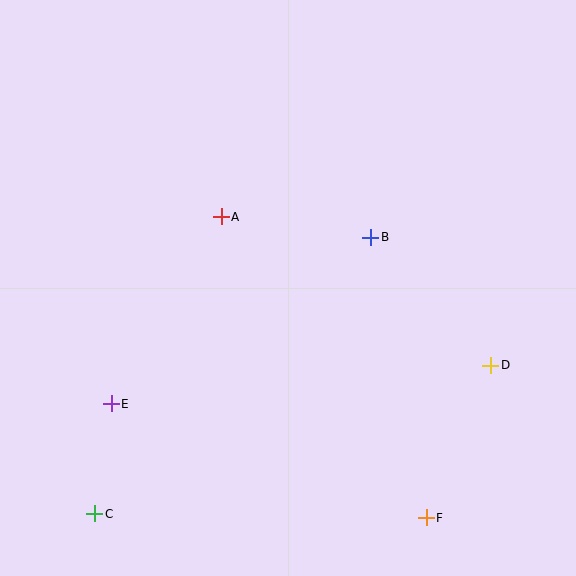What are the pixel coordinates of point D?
Point D is at (491, 365).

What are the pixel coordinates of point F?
Point F is at (426, 518).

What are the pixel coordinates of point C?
Point C is at (94, 514).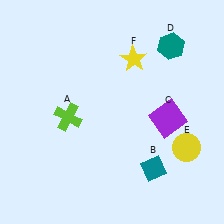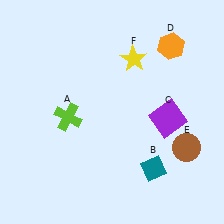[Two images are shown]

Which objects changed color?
D changed from teal to orange. E changed from yellow to brown.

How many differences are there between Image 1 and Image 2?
There are 2 differences between the two images.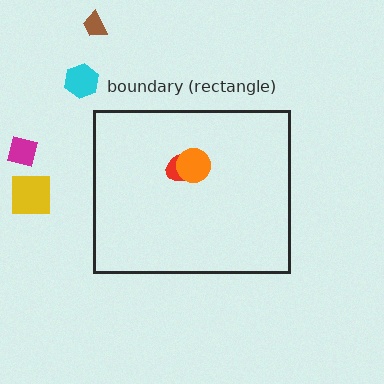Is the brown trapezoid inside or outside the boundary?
Outside.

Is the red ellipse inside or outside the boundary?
Inside.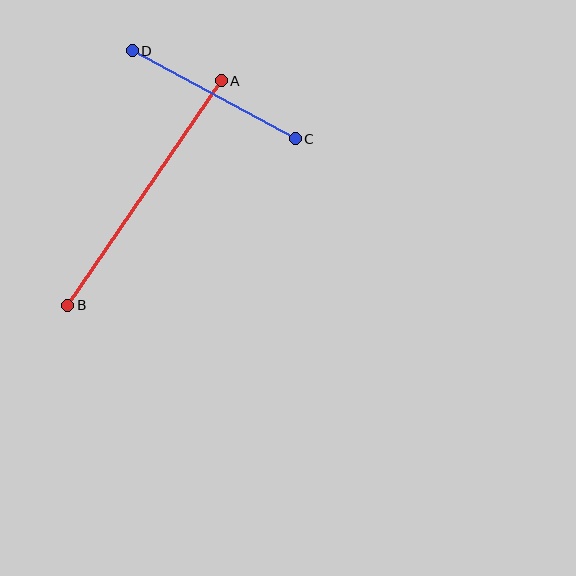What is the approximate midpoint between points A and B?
The midpoint is at approximately (145, 193) pixels.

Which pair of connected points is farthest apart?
Points A and B are farthest apart.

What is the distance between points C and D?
The distance is approximately 185 pixels.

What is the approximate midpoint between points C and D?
The midpoint is at approximately (214, 95) pixels.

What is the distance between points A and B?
The distance is approximately 272 pixels.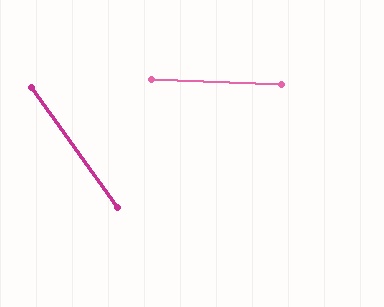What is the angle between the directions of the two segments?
Approximately 52 degrees.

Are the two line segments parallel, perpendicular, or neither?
Neither parallel nor perpendicular — they differ by about 52°.